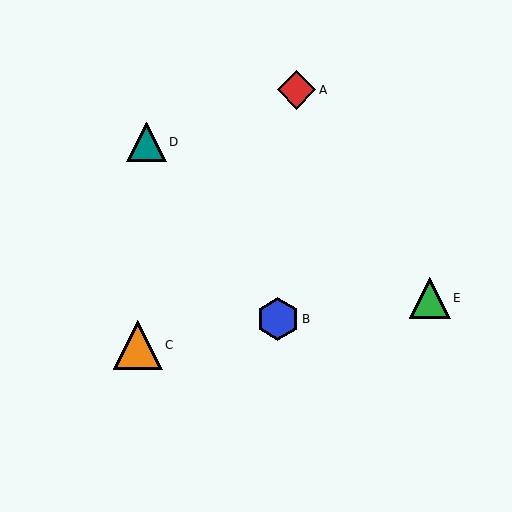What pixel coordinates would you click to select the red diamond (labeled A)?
Click at (297, 90) to select the red diamond A.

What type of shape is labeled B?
Shape B is a blue hexagon.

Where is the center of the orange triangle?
The center of the orange triangle is at (138, 345).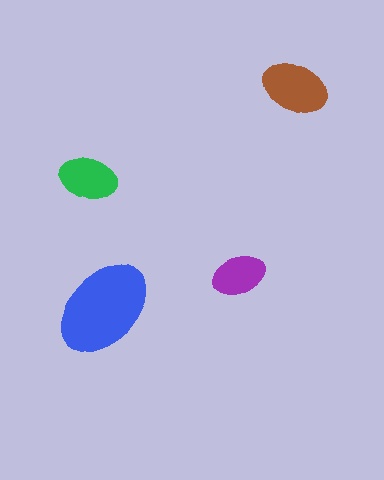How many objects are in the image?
There are 4 objects in the image.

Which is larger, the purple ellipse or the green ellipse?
The green one.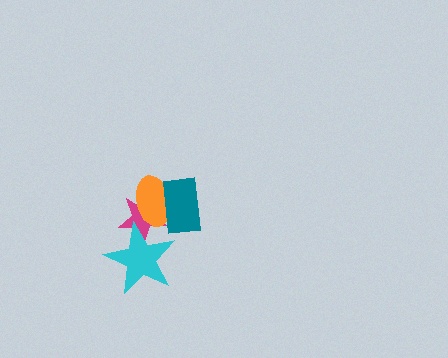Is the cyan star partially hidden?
No, no other shape covers it.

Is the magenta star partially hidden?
Yes, it is partially covered by another shape.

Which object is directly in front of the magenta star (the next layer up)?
The orange ellipse is directly in front of the magenta star.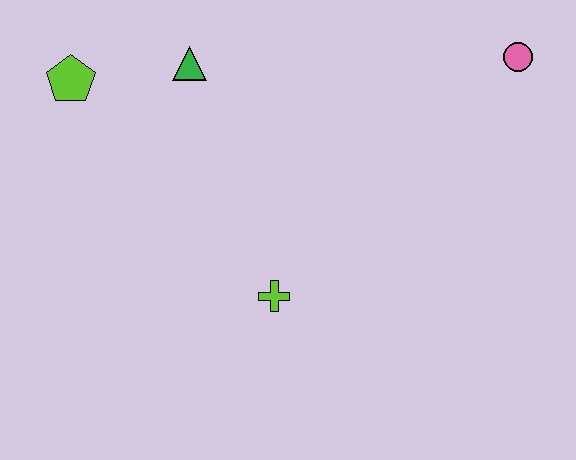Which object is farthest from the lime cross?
The pink circle is farthest from the lime cross.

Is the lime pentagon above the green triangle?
No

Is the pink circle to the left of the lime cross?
No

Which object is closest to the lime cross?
The green triangle is closest to the lime cross.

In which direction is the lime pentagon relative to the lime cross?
The lime pentagon is above the lime cross.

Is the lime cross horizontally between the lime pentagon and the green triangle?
No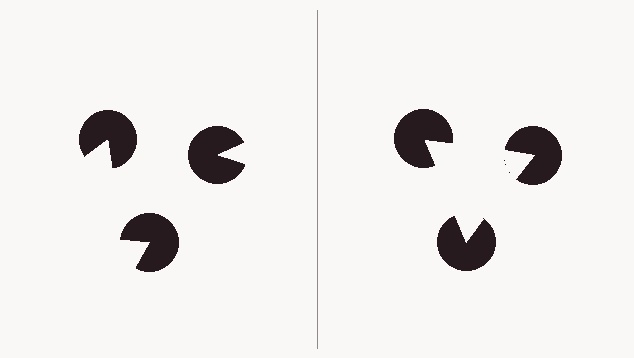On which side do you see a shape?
An illusory triangle appears on the right side. On the left side the wedge cuts are rotated, so no coherent shape forms.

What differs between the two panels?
The pac-man discs are positioned identically on both sides; only the wedge orientations differ. On the right they align to a triangle; on the left they are misaligned.